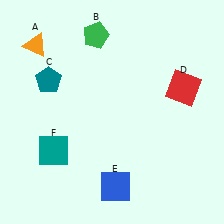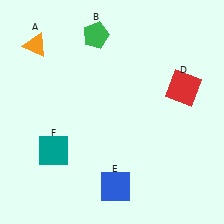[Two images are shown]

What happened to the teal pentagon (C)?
The teal pentagon (C) was removed in Image 2. It was in the top-left area of Image 1.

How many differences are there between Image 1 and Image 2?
There is 1 difference between the two images.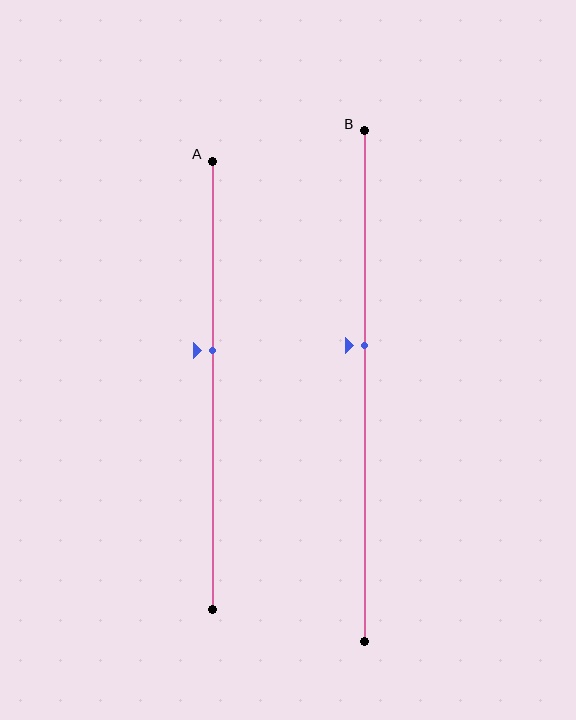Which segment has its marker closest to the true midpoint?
Segment A has its marker closest to the true midpoint.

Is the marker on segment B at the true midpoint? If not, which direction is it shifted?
No, the marker on segment B is shifted upward by about 8% of the segment length.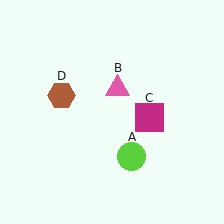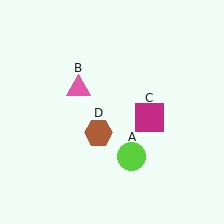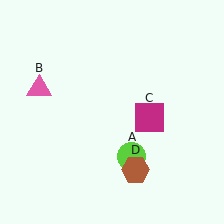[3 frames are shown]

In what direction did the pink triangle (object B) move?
The pink triangle (object B) moved left.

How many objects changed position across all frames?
2 objects changed position: pink triangle (object B), brown hexagon (object D).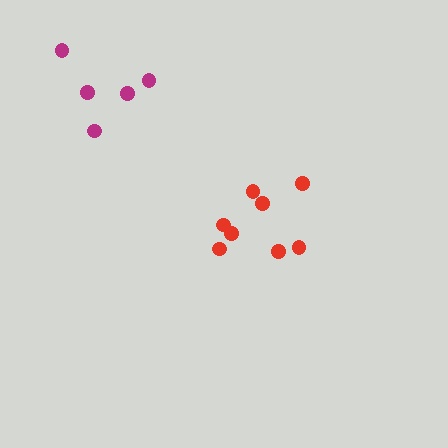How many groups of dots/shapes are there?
There are 2 groups.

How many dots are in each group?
Group 1: 5 dots, Group 2: 8 dots (13 total).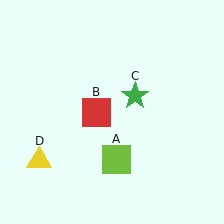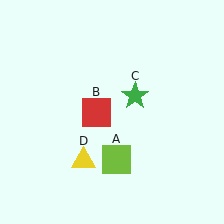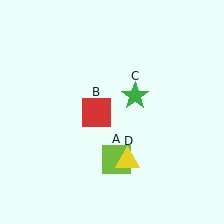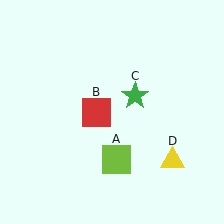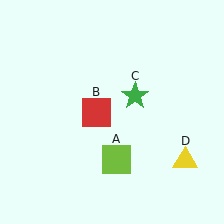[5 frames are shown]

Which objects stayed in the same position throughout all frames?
Lime square (object A) and red square (object B) and green star (object C) remained stationary.